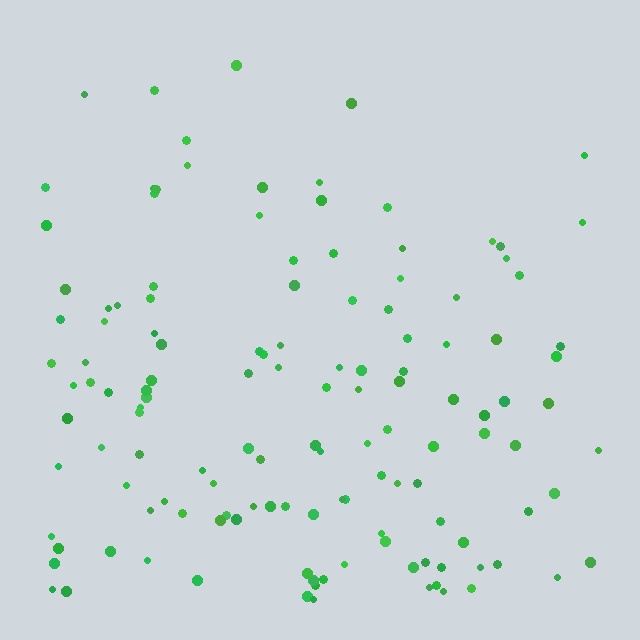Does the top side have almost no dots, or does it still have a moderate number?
Still a moderate number, just noticeably fewer than the bottom.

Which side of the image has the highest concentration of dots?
The bottom.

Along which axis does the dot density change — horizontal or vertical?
Vertical.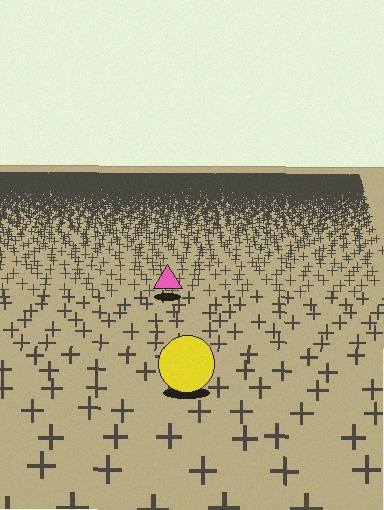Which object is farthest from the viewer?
The pink triangle is farthest from the viewer. It appears smaller and the ground texture around it is denser.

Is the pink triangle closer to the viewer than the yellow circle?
No. The yellow circle is closer — you can tell from the texture gradient: the ground texture is coarser near it.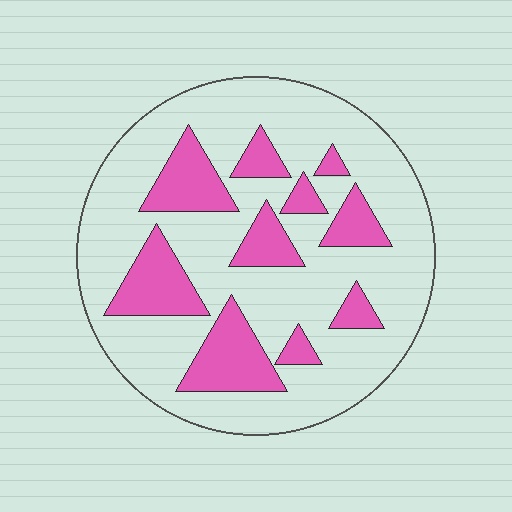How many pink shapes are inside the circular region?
10.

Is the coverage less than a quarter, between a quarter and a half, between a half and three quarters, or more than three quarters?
Between a quarter and a half.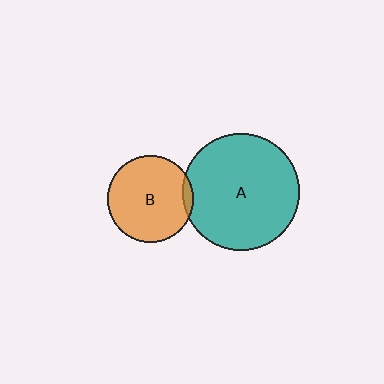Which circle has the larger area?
Circle A (teal).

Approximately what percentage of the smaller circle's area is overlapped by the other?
Approximately 5%.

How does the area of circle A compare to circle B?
Approximately 1.8 times.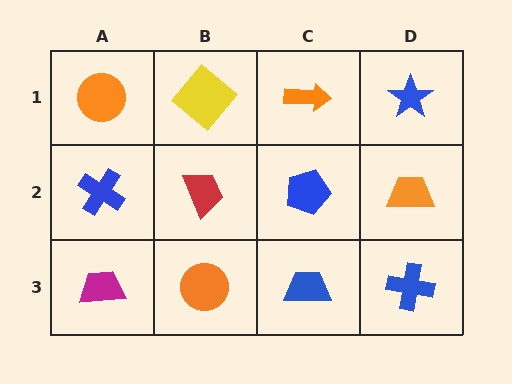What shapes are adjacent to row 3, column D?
An orange trapezoid (row 2, column D), a blue trapezoid (row 3, column C).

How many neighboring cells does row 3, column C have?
3.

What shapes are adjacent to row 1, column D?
An orange trapezoid (row 2, column D), an orange arrow (row 1, column C).